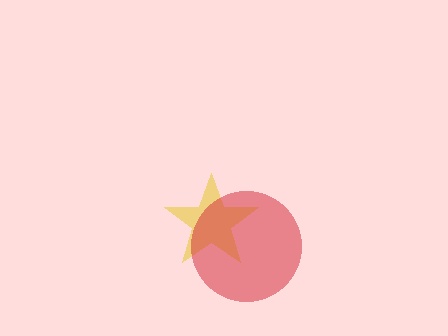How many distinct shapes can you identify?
There are 2 distinct shapes: a yellow star, a red circle.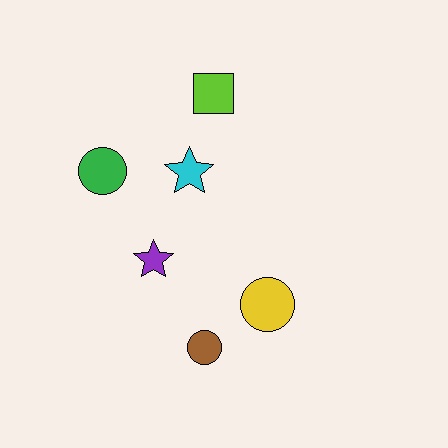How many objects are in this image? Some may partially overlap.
There are 6 objects.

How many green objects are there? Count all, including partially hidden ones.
There is 1 green object.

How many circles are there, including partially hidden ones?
There are 3 circles.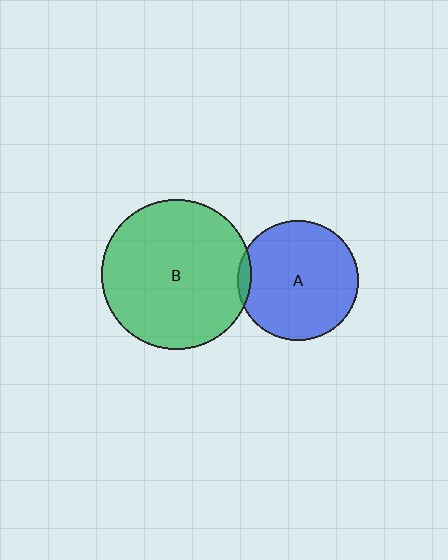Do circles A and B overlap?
Yes.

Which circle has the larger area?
Circle B (green).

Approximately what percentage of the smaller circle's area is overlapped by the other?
Approximately 5%.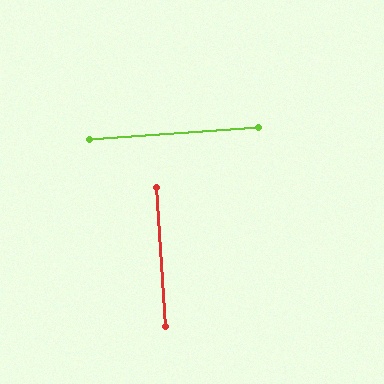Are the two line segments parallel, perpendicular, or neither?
Perpendicular — they meet at approximately 90°.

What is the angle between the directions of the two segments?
Approximately 90 degrees.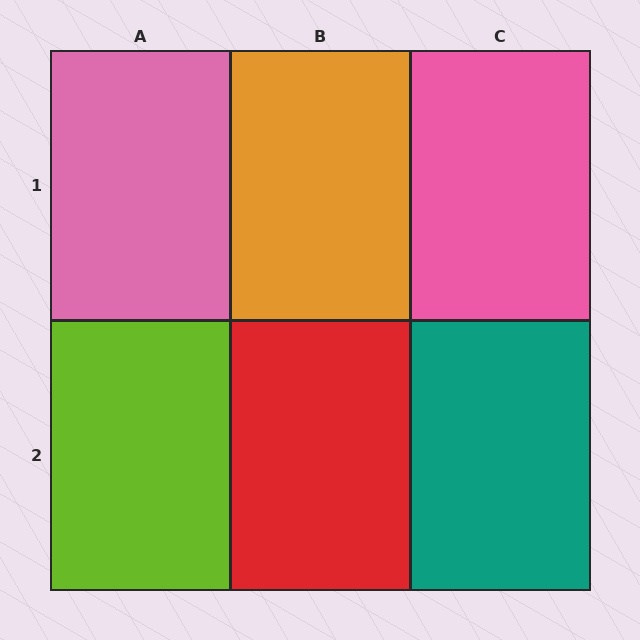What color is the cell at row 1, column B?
Orange.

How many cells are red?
1 cell is red.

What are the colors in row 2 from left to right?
Lime, red, teal.